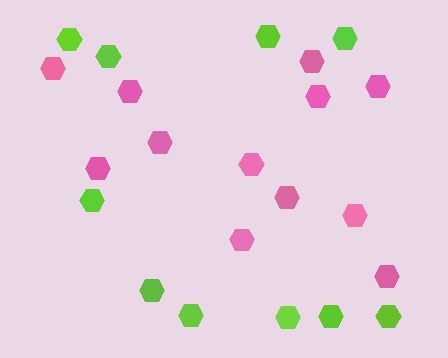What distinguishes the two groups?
There are 2 groups: one group of pink hexagons (12) and one group of lime hexagons (10).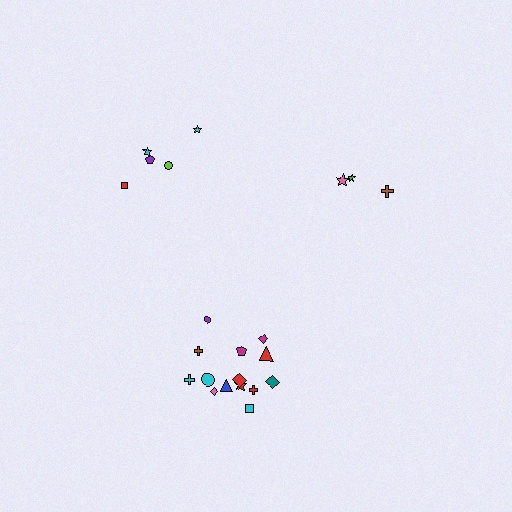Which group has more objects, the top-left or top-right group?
The top-left group.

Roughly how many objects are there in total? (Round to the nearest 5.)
Roughly 25 objects in total.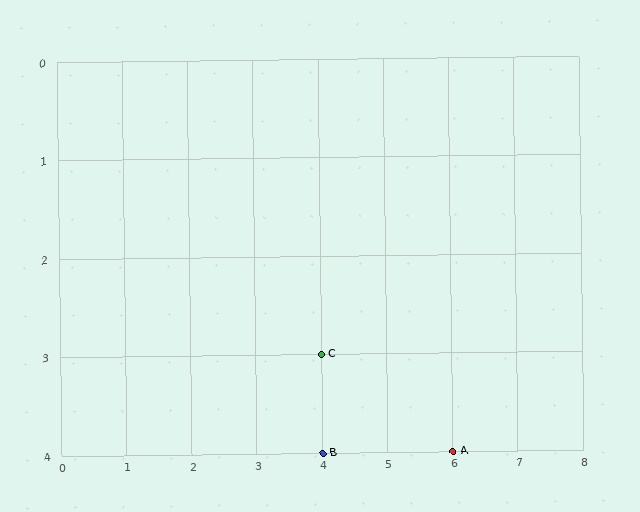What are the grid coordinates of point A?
Point A is at grid coordinates (6, 4).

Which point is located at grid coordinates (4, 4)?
Point B is at (4, 4).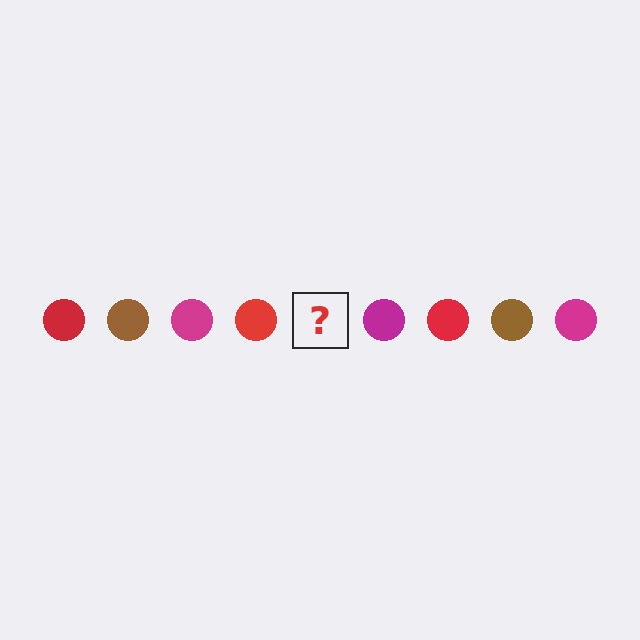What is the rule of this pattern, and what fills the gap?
The rule is that the pattern cycles through red, brown, magenta circles. The gap should be filled with a brown circle.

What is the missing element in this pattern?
The missing element is a brown circle.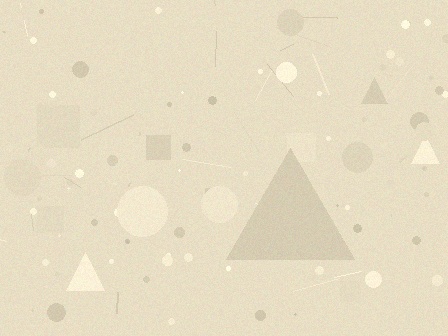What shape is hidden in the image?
A triangle is hidden in the image.